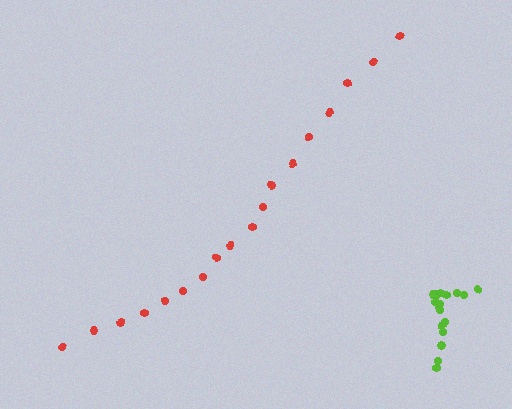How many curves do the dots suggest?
There are 2 distinct paths.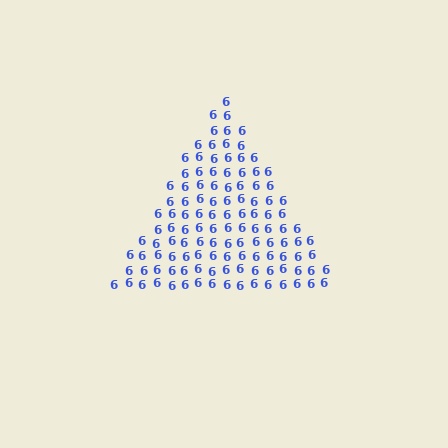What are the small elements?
The small elements are digit 6's.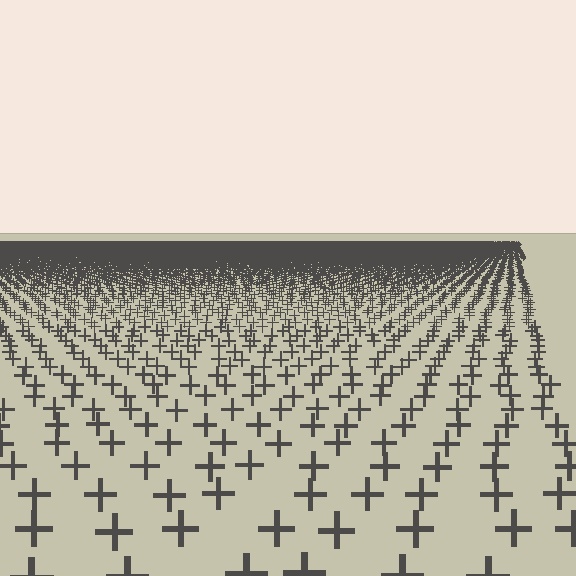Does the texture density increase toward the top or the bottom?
Density increases toward the top.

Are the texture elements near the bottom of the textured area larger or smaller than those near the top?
Larger. Near the bottom, elements are closer to the viewer and appear at a bigger on-screen size.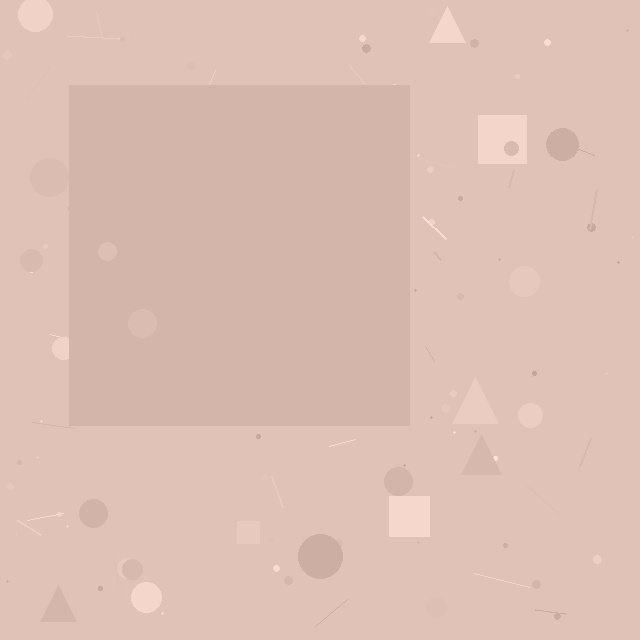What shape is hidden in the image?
A square is hidden in the image.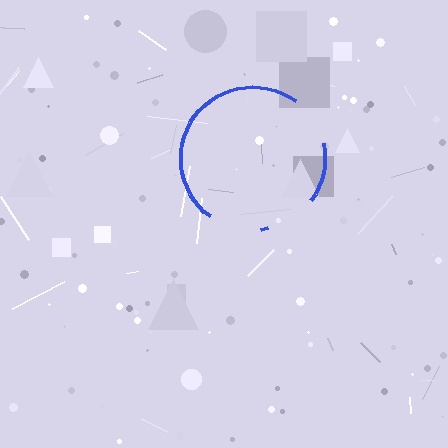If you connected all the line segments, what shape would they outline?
They would outline a circle.